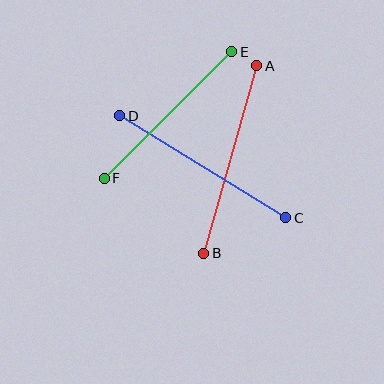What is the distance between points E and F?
The distance is approximately 179 pixels.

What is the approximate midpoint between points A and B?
The midpoint is at approximately (230, 160) pixels.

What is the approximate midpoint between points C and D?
The midpoint is at approximately (203, 167) pixels.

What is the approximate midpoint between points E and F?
The midpoint is at approximately (168, 115) pixels.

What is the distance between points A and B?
The distance is approximately 195 pixels.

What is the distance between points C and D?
The distance is approximately 195 pixels.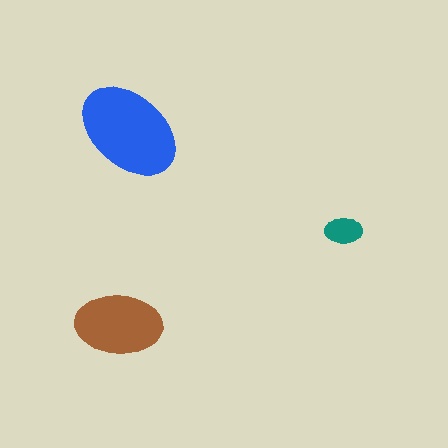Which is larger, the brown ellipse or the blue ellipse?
The blue one.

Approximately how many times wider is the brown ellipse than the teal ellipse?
About 2.5 times wider.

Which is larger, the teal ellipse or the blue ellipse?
The blue one.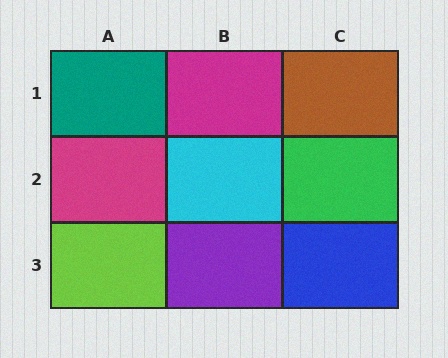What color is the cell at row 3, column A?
Lime.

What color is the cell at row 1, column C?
Brown.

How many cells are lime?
1 cell is lime.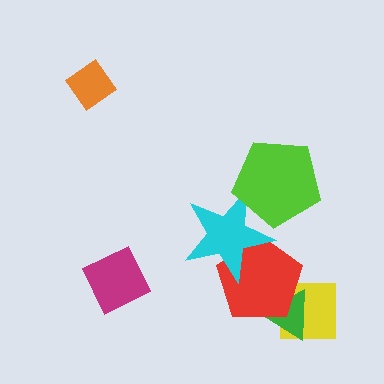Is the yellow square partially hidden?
Yes, it is partially covered by another shape.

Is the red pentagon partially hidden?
Yes, it is partially covered by another shape.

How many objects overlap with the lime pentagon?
1 object overlaps with the lime pentagon.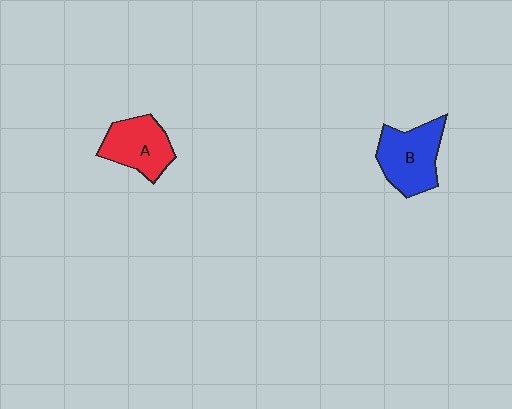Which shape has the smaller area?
Shape A (red).